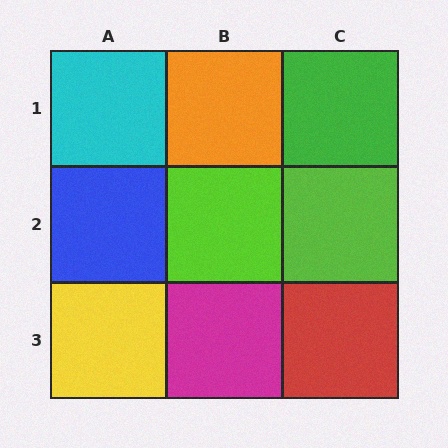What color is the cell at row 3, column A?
Yellow.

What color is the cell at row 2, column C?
Lime.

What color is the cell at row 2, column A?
Blue.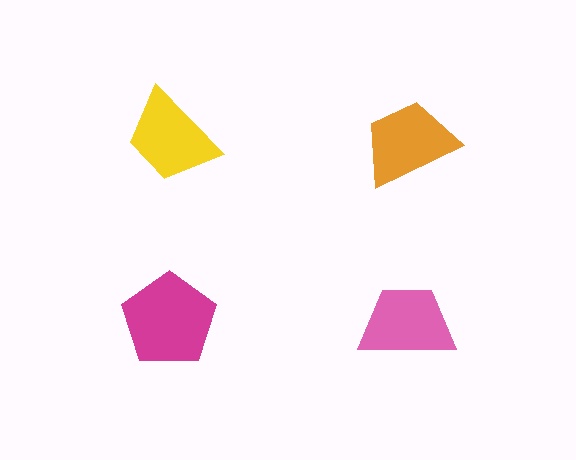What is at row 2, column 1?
A magenta pentagon.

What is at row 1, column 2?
An orange trapezoid.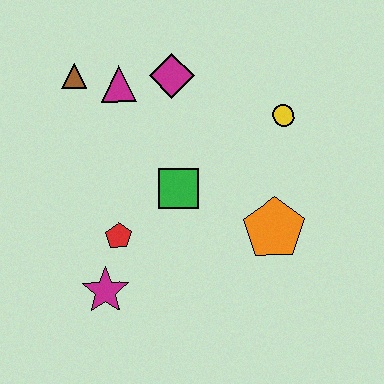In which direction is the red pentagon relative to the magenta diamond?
The red pentagon is below the magenta diamond.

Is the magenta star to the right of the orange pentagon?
No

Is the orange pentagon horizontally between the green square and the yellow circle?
Yes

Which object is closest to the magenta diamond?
The magenta triangle is closest to the magenta diamond.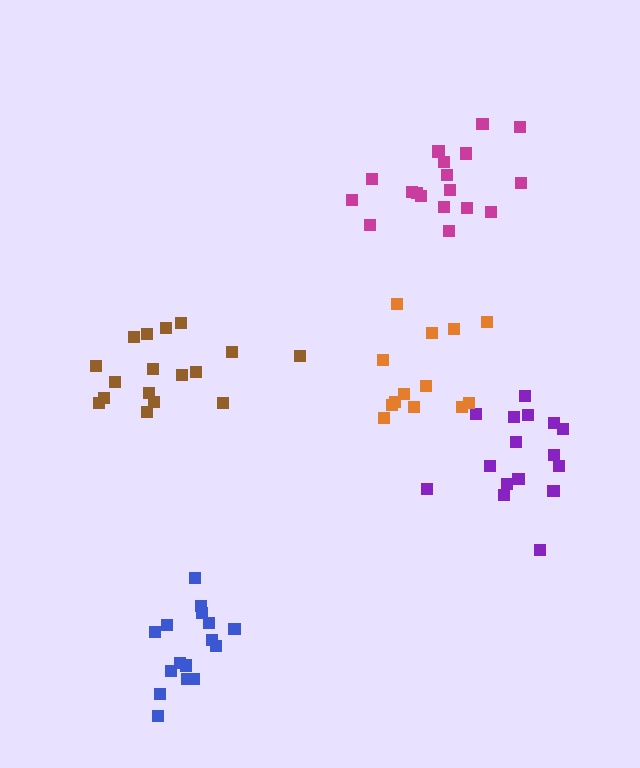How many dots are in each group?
Group 1: 18 dots, Group 2: 17 dots, Group 3: 16 dots, Group 4: 16 dots, Group 5: 13 dots (80 total).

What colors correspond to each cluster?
The clusters are colored: magenta, brown, blue, purple, orange.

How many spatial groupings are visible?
There are 5 spatial groupings.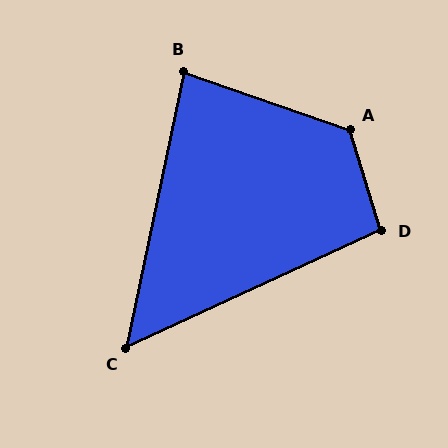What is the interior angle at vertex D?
Approximately 98 degrees (obtuse).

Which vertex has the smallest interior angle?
C, at approximately 54 degrees.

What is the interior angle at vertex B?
Approximately 82 degrees (acute).